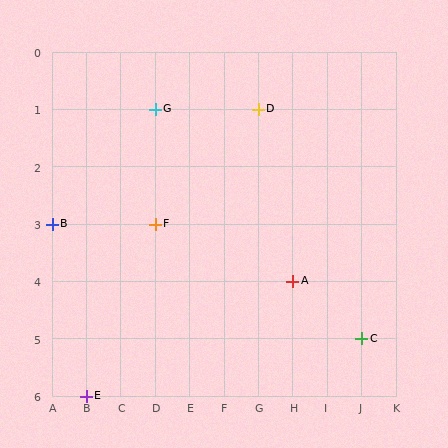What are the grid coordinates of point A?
Point A is at grid coordinates (H, 4).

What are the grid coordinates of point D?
Point D is at grid coordinates (G, 1).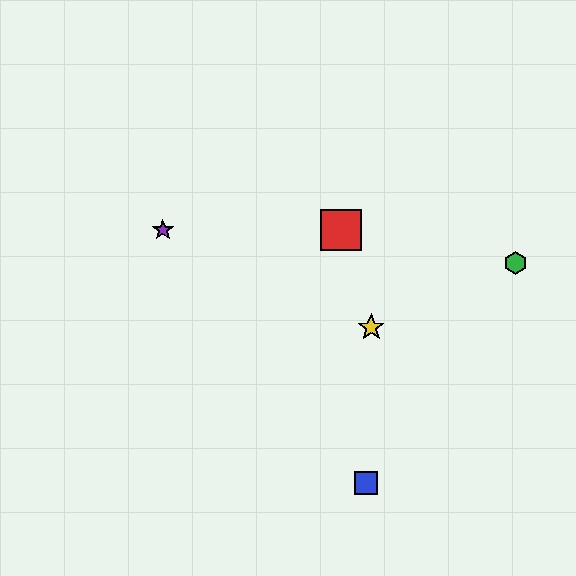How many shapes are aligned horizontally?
2 shapes (the red square, the purple star) are aligned horizontally.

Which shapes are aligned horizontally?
The red square, the purple star are aligned horizontally.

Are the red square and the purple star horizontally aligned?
Yes, both are at y≈230.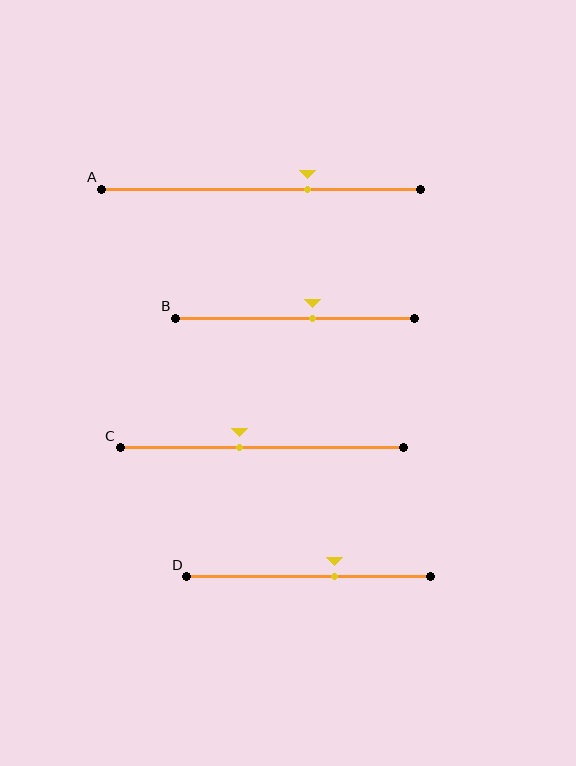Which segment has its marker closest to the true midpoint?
Segment B has its marker closest to the true midpoint.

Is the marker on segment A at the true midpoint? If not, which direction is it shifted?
No, the marker on segment A is shifted to the right by about 15% of the segment length.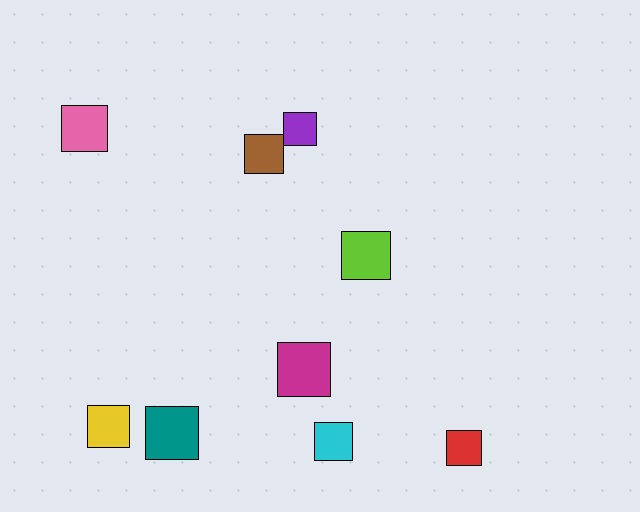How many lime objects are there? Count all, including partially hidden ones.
There is 1 lime object.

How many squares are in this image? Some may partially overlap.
There are 9 squares.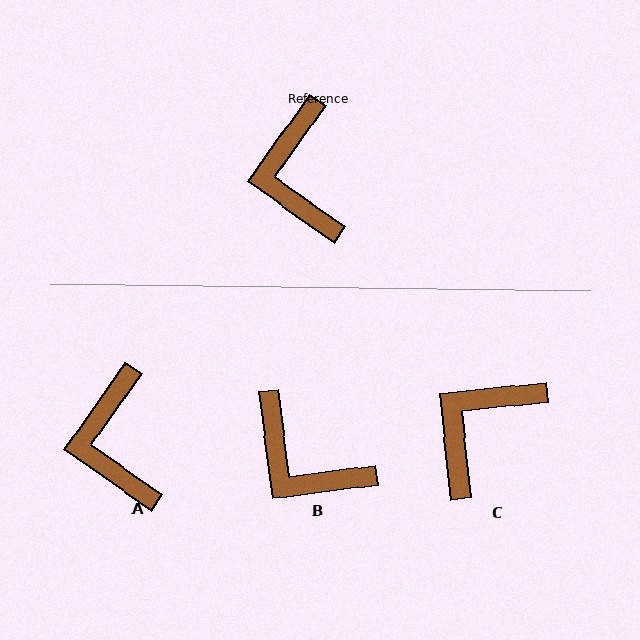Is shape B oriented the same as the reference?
No, it is off by about 43 degrees.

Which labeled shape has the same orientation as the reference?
A.